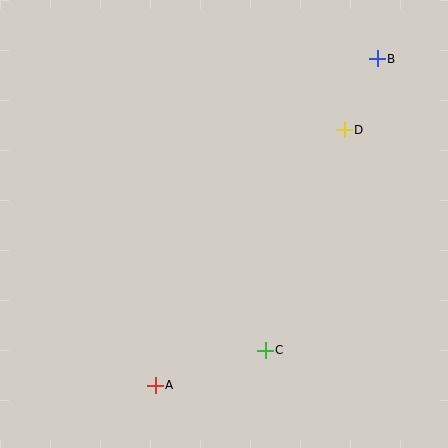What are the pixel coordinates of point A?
Point A is at (155, 385).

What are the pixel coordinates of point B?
Point B is at (377, 59).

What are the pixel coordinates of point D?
Point D is at (344, 130).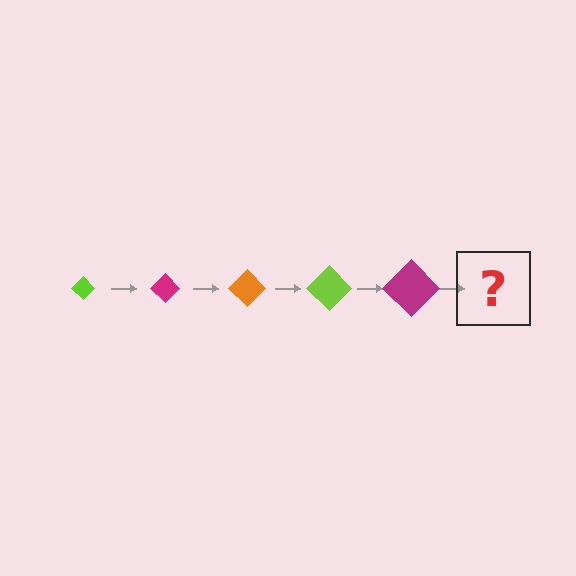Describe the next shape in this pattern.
It should be an orange diamond, larger than the previous one.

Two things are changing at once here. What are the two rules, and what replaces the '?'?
The two rules are that the diamond grows larger each step and the color cycles through lime, magenta, and orange. The '?' should be an orange diamond, larger than the previous one.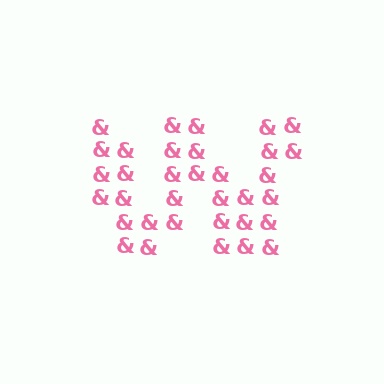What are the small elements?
The small elements are ampersands.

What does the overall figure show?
The overall figure shows the letter W.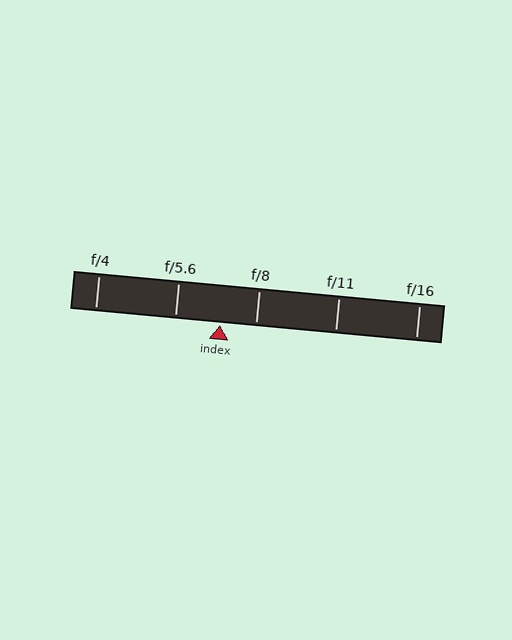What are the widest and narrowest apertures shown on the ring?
The widest aperture shown is f/4 and the narrowest is f/16.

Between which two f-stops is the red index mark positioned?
The index mark is between f/5.6 and f/8.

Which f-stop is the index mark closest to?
The index mark is closest to f/8.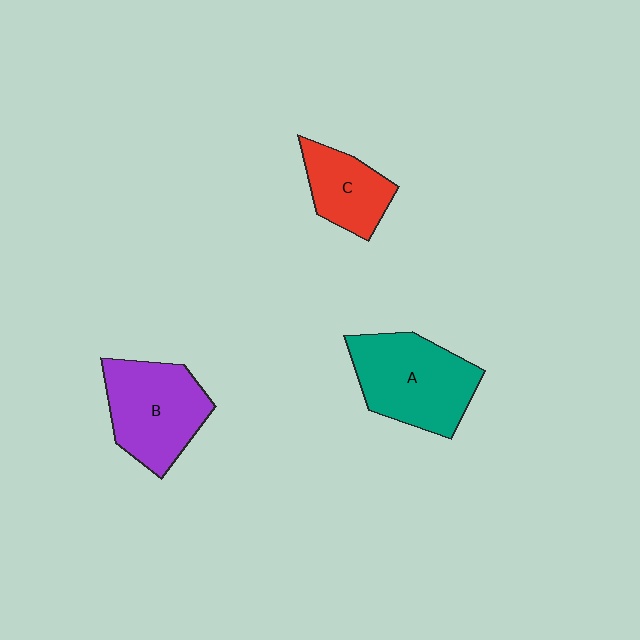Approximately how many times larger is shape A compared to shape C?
Approximately 1.7 times.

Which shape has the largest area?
Shape A (teal).